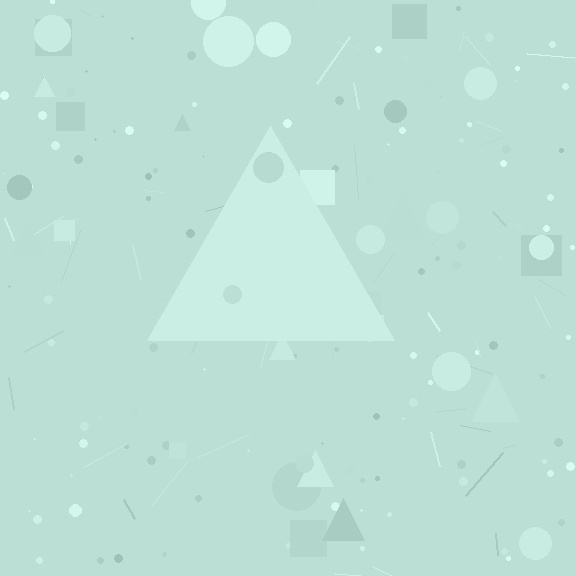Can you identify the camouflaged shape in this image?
The camouflaged shape is a triangle.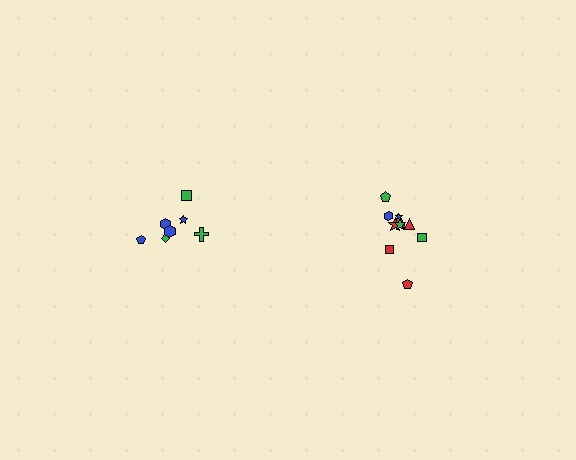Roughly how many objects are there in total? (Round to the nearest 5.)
Roughly 15 objects in total.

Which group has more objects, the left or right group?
The right group.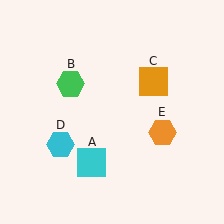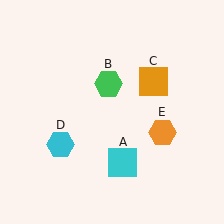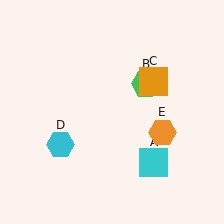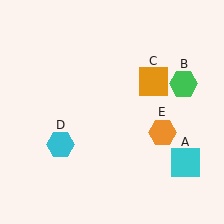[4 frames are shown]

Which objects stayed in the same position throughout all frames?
Orange square (object C) and cyan hexagon (object D) and orange hexagon (object E) remained stationary.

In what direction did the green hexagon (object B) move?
The green hexagon (object B) moved right.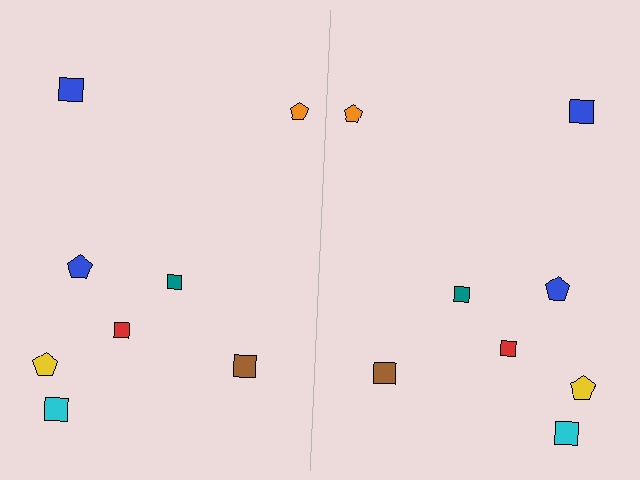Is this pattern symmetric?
Yes, this pattern has bilateral (reflection) symmetry.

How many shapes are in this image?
There are 16 shapes in this image.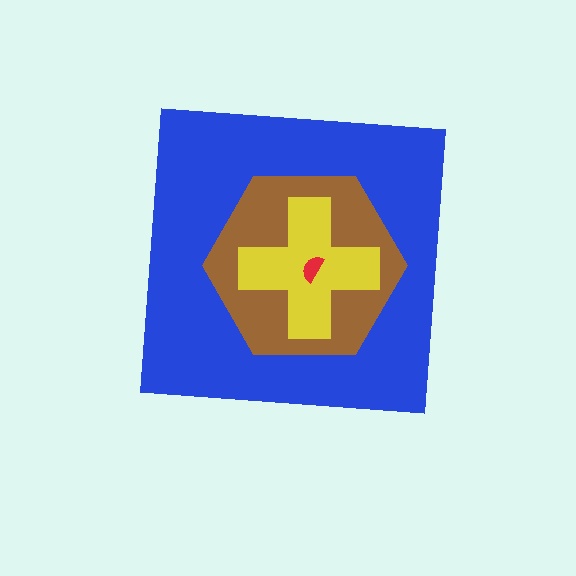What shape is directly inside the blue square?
The brown hexagon.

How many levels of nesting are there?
4.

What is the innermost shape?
The red semicircle.